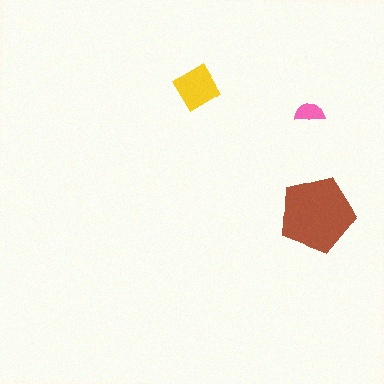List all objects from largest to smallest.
The brown pentagon, the yellow diamond, the pink semicircle.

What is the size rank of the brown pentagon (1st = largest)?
1st.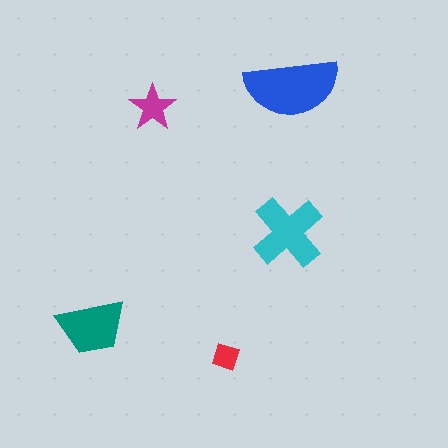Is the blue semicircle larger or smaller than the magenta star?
Larger.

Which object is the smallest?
The red diamond.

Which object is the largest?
The blue semicircle.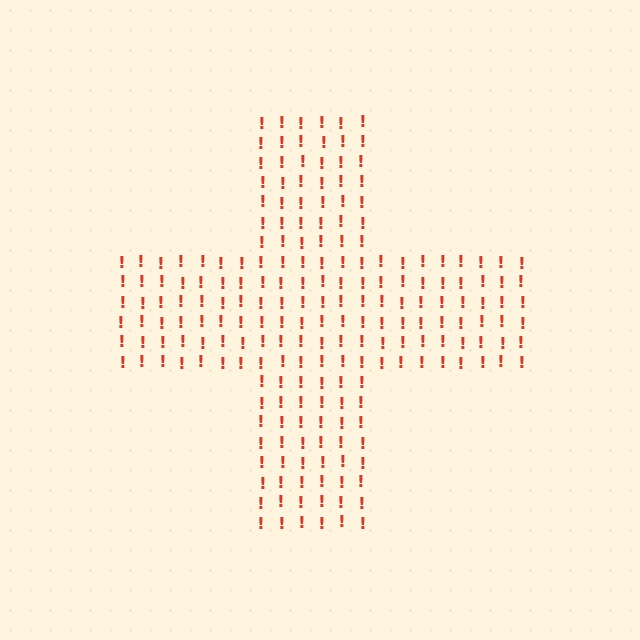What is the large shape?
The large shape is a cross.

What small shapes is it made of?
It is made of small exclamation marks.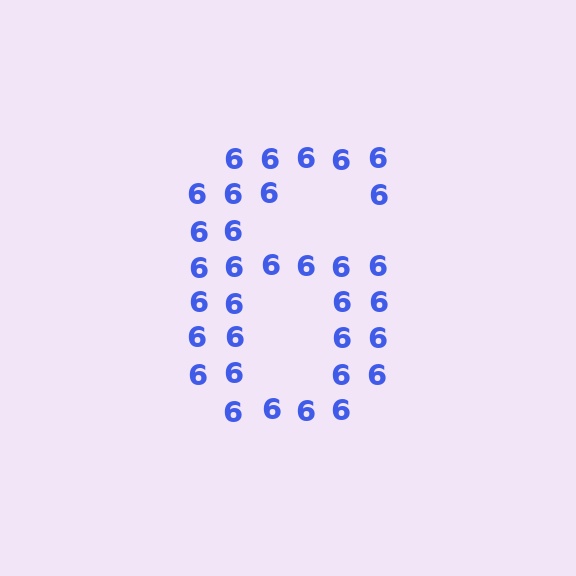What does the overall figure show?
The overall figure shows the digit 6.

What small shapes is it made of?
It is made of small digit 6's.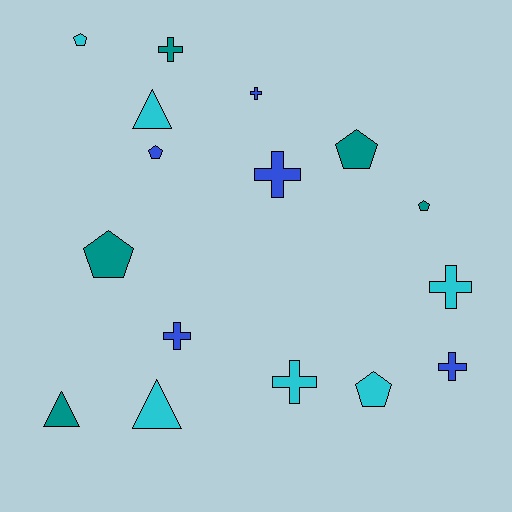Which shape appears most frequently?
Cross, with 7 objects.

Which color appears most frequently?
Cyan, with 6 objects.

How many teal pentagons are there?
There are 3 teal pentagons.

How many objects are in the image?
There are 16 objects.